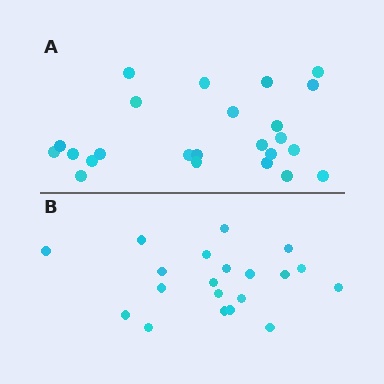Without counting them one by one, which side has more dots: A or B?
Region A (the top region) has more dots.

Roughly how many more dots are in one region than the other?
Region A has about 4 more dots than region B.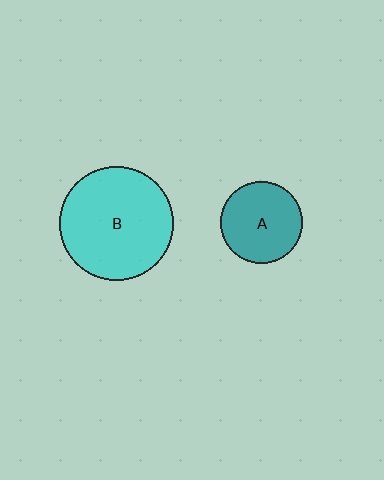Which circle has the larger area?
Circle B (cyan).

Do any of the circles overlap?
No, none of the circles overlap.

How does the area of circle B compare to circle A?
Approximately 1.9 times.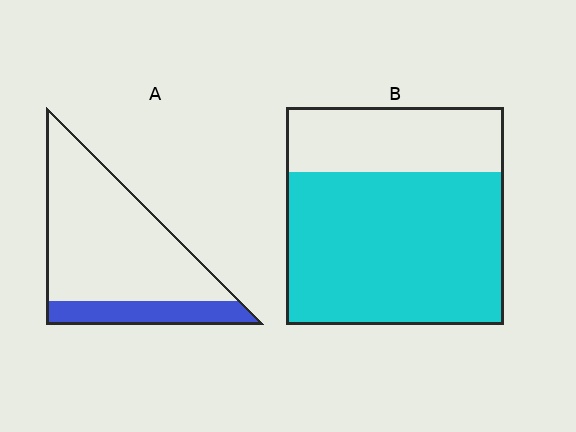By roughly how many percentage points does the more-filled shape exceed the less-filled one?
By roughly 50 percentage points (B over A).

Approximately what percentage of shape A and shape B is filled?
A is approximately 20% and B is approximately 70%.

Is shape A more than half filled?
No.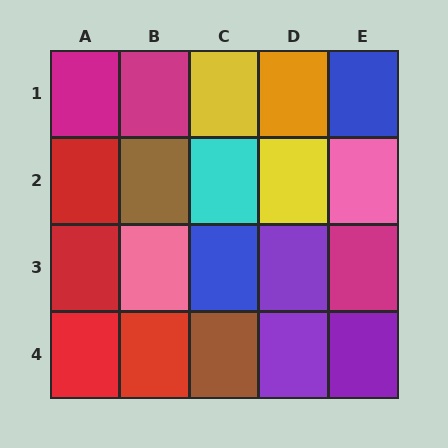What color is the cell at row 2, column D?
Yellow.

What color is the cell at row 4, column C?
Brown.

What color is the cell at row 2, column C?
Cyan.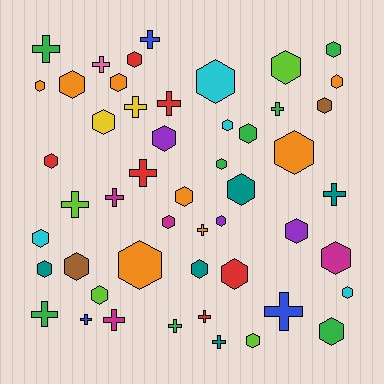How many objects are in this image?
There are 50 objects.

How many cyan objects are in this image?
There are 4 cyan objects.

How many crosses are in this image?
There are 18 crosses.